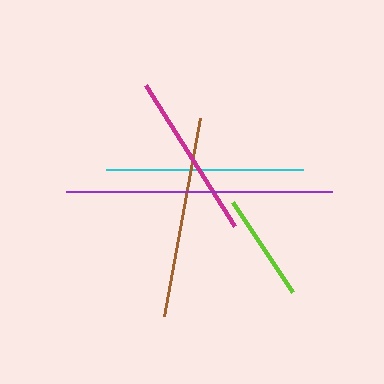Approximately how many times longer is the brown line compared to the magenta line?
The brown line is approximately 1.2 times the length of the magenta line.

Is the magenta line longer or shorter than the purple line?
The purple line is longer than the magenta line.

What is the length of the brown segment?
The brown segment is approximately 201 pixels long.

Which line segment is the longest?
The purple line is the longest at approximately 267 pixels.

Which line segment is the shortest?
The lime line is the shortest at approximately 108 pixels.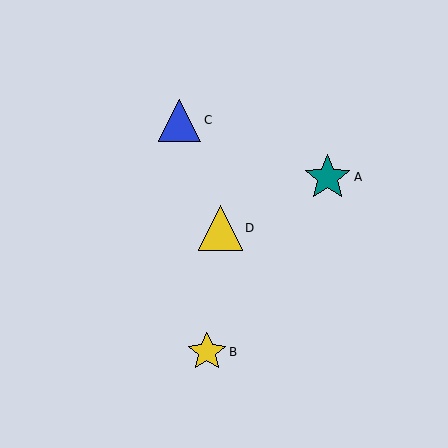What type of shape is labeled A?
Shape A is a teal star.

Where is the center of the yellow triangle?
The center of the yellow triangle is at (220, 228).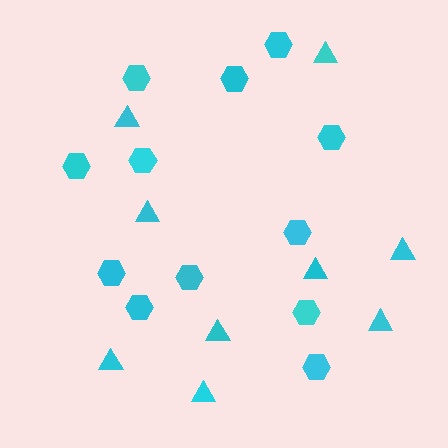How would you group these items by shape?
There are 2 groups: one group of triangles (9) and one group of hexagons (12).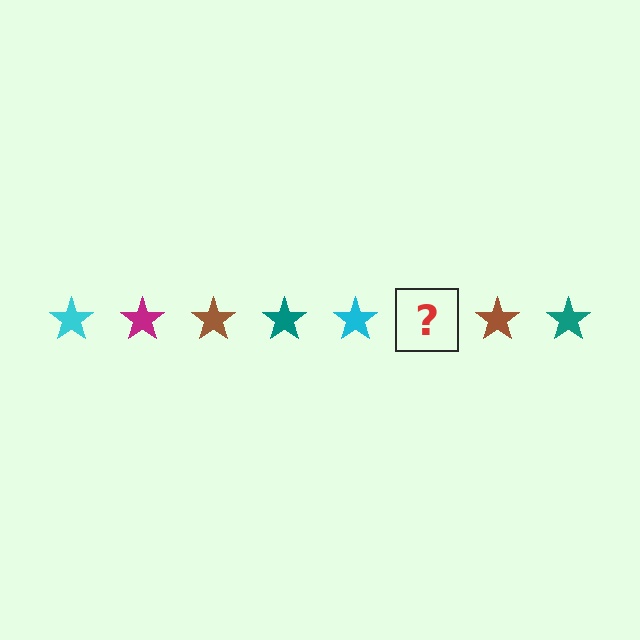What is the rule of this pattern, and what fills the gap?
The rule is that the pattern cycles through cyan, magenta, brown, teal stars. The gap should be filled with a magenta star.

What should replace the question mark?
The question mark should be replaced with a magenta star.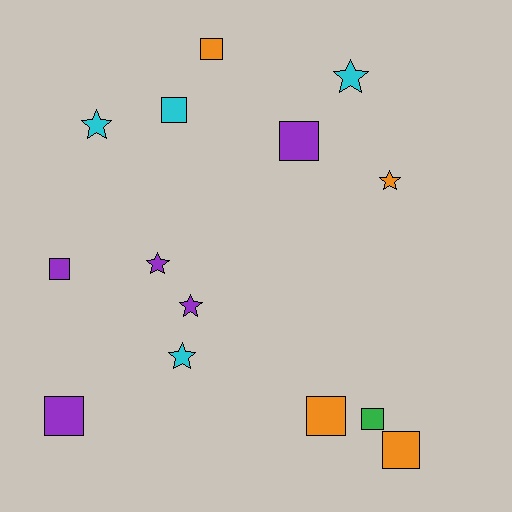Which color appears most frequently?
Purple, with 5 objects.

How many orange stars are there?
There is 1 orange star.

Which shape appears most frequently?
Square, with 8 objects.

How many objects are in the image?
There are 14 objects.